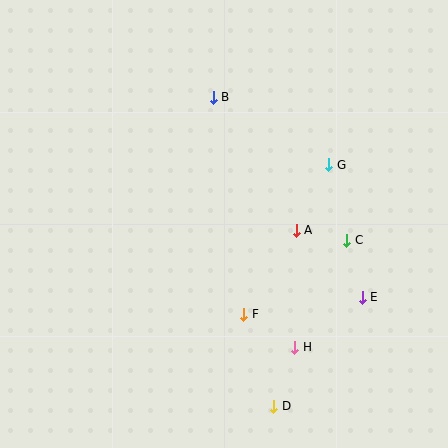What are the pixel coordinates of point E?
Point E is at (362, 297).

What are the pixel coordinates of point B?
Point B is at (213, 97).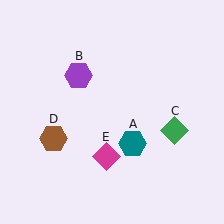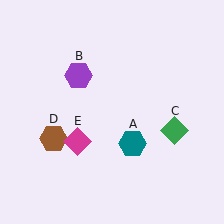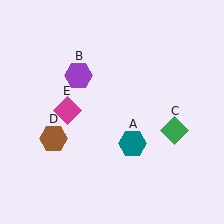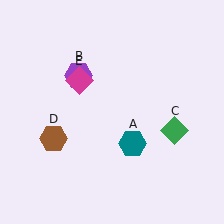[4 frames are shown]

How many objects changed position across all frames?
1 object changed position: magenta diamond (object E).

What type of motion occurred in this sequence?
The magenta diamond (object E) rotated clockwise around the center of the scene.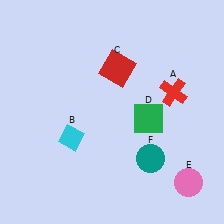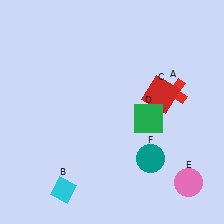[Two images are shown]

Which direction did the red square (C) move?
The red square (C) moved right.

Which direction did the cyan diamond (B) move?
The cyan diamond (B) moved down.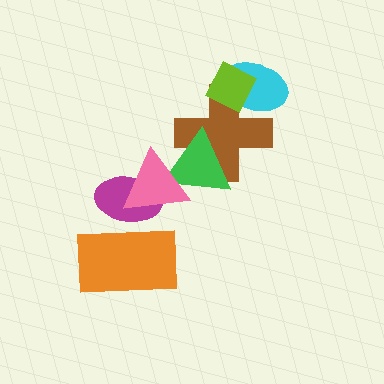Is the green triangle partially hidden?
Yes, it is partially covered by another shape.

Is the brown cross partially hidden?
Yes, it is partially covered by another shape.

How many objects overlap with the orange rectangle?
1 object overlaps with the orange rectangle.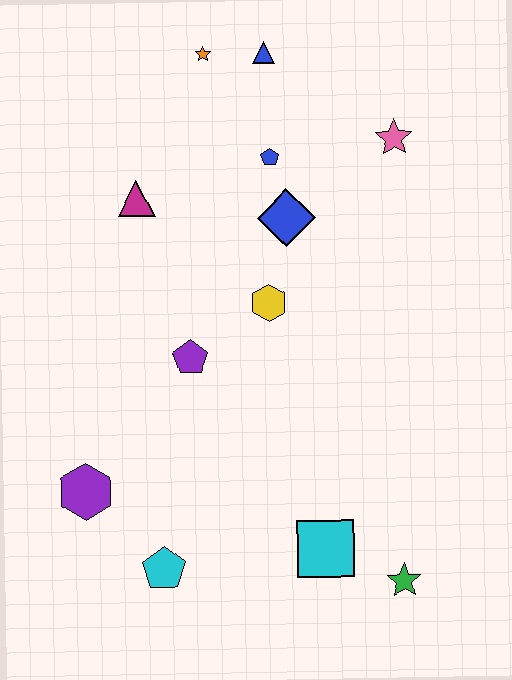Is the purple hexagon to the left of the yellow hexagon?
Yes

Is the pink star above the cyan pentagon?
Yes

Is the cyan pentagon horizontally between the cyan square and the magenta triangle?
Yes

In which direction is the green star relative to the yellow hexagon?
The green star is below the yellow hexagon.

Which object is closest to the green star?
The cyan square is closest to the green star.